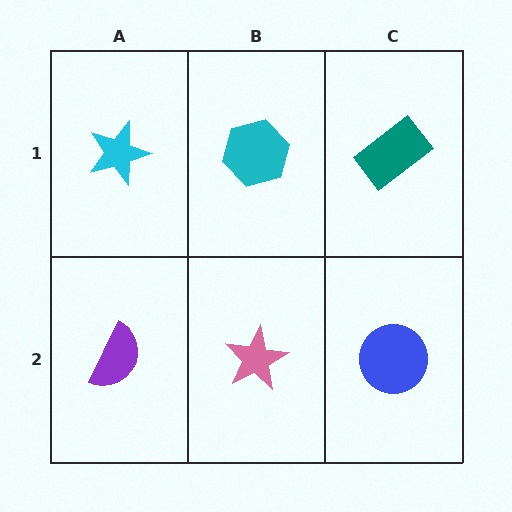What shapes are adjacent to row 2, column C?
A teal rectangle (row 1, column C), a pink star (row 2, column B).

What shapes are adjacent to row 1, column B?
A pink star (row 2, column B), a cyan star (row 1, column A), a teal rectangle (row 1, column C).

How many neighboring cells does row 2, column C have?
2.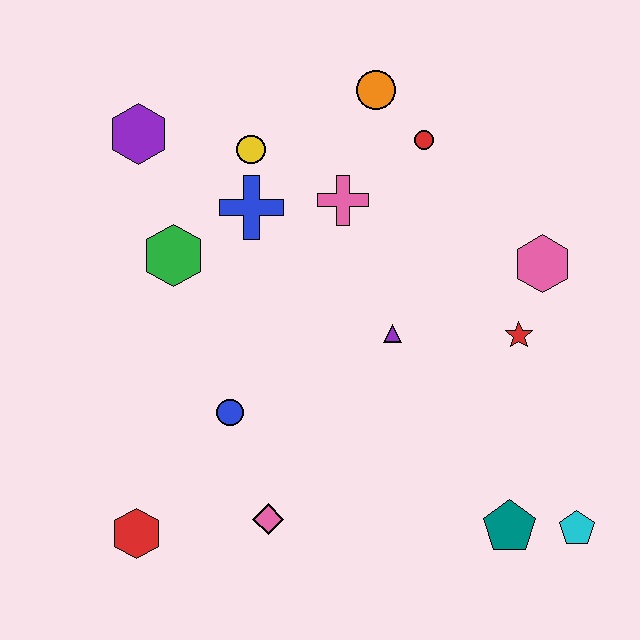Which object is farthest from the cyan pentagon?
The purple hexagon is farthest from the cyan pentagon.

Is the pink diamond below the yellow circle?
Yes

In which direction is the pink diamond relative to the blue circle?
The pink diamond is below the blue circle.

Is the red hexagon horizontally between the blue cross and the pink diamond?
No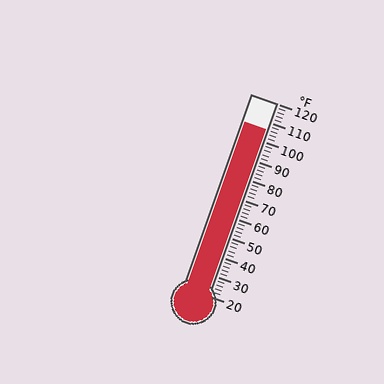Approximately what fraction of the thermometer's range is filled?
The thermometer is filled to approximately 85% of its range.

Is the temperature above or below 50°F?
The temperature is above 50°F.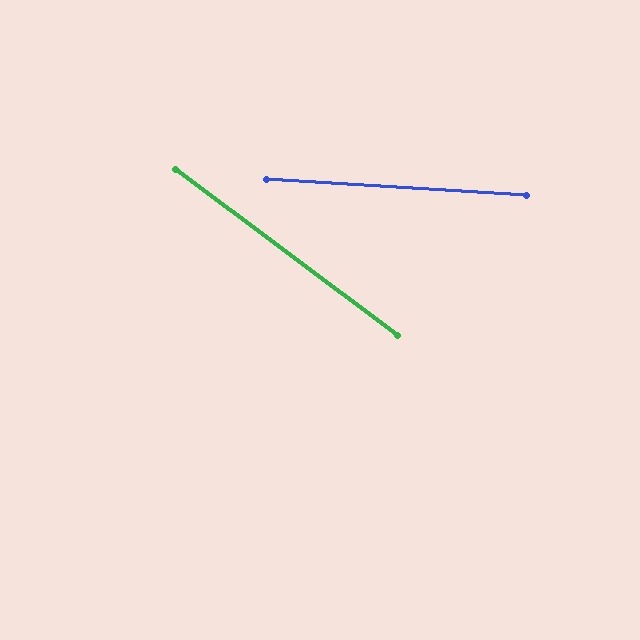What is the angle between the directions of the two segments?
Approximately 33 degrees.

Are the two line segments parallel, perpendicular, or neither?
Neither parallel nor perpendicular — they differ by about 33°.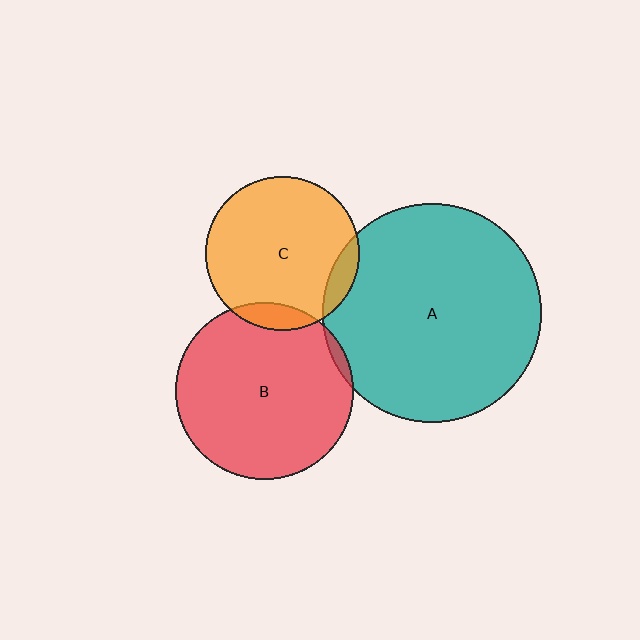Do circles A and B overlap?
Yes.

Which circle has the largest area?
Circle A (teal).